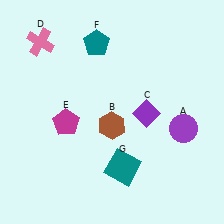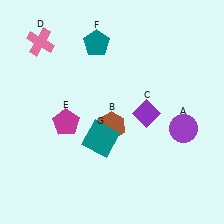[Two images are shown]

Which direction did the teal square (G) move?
The teal square (G) moved up.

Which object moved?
The teal square (G) moved up.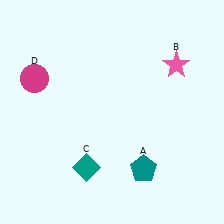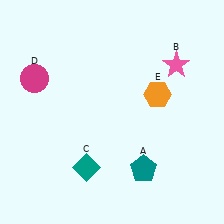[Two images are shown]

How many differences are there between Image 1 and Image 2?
There is 1 difference between the two images.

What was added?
An orange hexagon (E) was added in Image 2.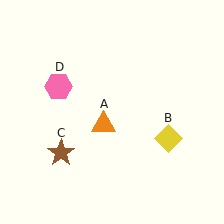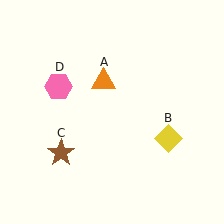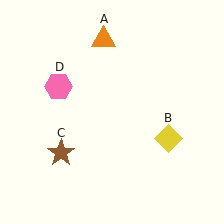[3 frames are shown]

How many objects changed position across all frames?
1 object changed position: orange triangle (object A).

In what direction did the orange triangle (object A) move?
The orange triangle (object A) moved up.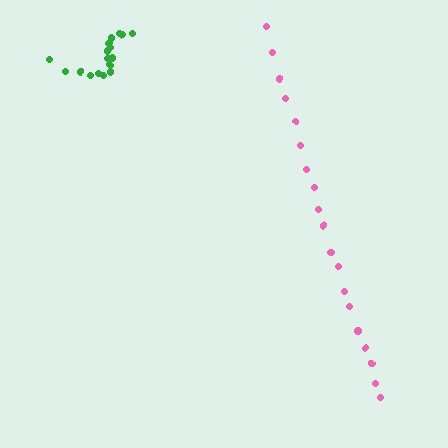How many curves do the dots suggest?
There are 2 distinct paths.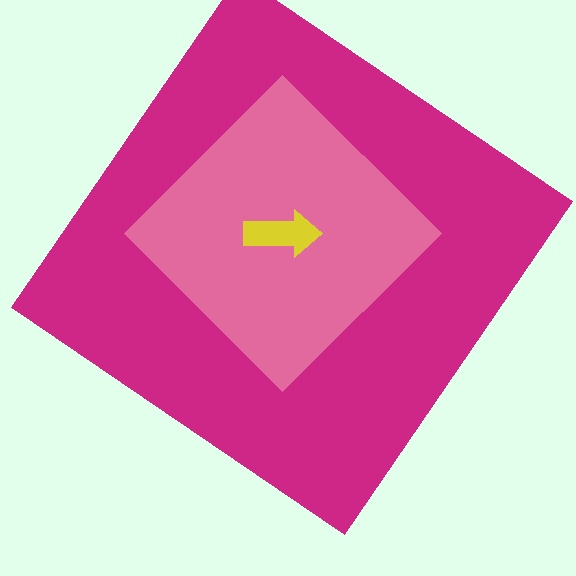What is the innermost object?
The yellow arrow.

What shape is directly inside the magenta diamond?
The pink diamond.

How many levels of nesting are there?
3.